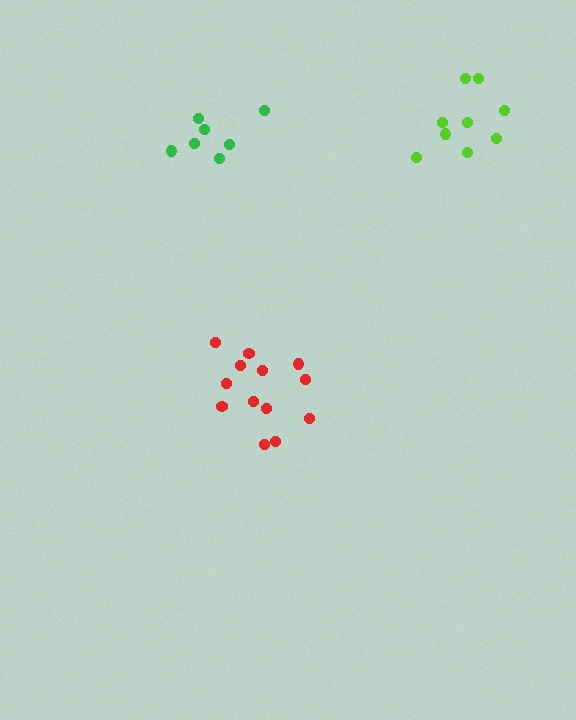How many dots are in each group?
Group 1: 7 dots, Group 2: 13 dots, Group 3: 9 dots (29 total).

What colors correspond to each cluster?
The clusters are colored: green, red, lime.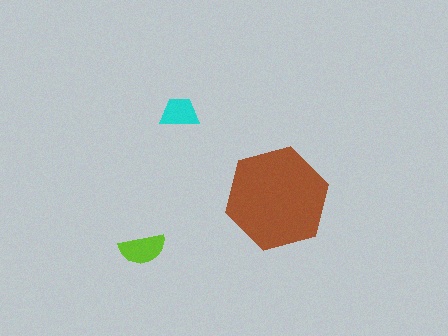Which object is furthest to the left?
The lime semicircle is leftmost.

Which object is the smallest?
The cyan trapezoid.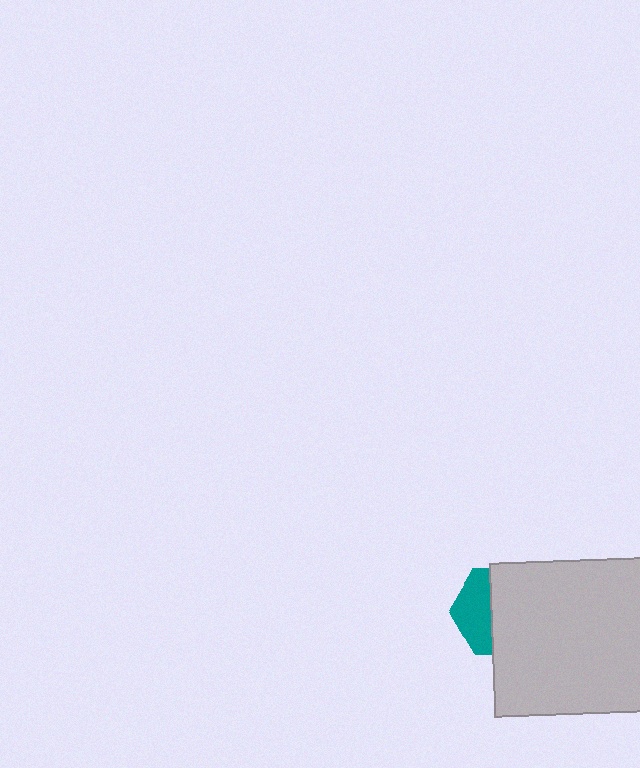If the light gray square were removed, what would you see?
You would see the complete teal hexagon.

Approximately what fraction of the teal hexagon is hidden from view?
Roughly 62% of the teal hexagon is hidden behind the light gray square.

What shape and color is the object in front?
The object in front is a light gray square.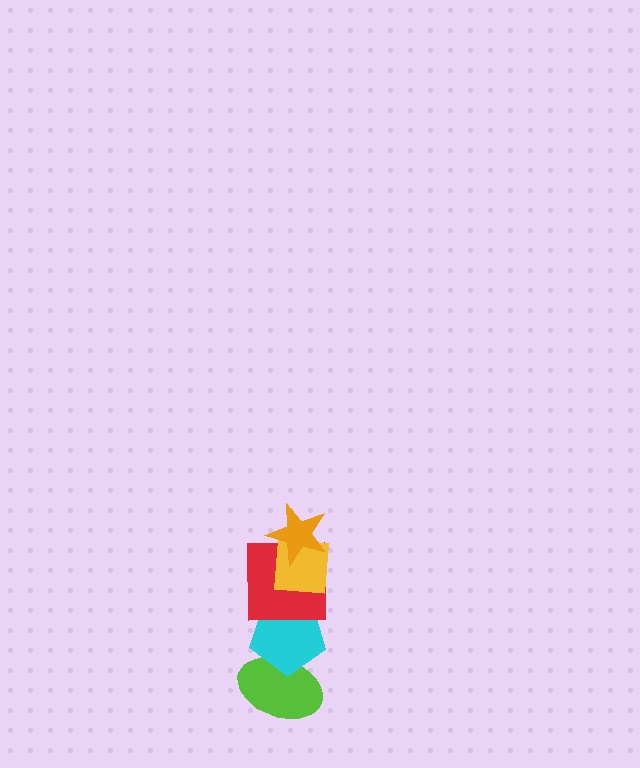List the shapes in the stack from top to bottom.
From top to bottom: the orange star, the yellow square, the red square, the cyan pentagon, the lime ellipse.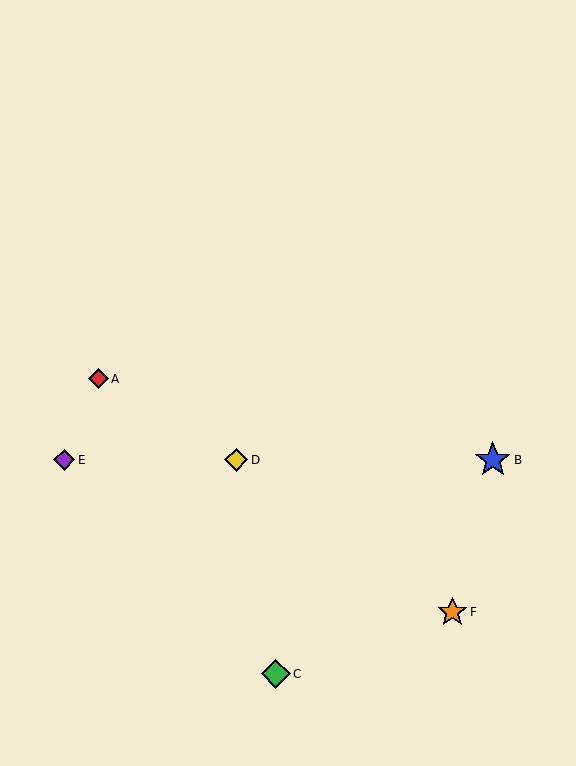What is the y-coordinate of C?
Object C is at y≈674.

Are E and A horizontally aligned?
No, E is at y≈460 and A is at y≈379.